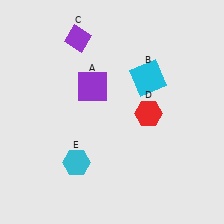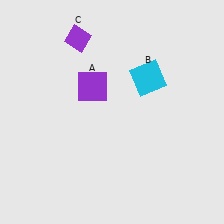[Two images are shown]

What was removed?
The red hexagon (D), the cyan hexagon (E) were removed in Image 2.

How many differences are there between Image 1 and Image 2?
There are 2 differences between the two images.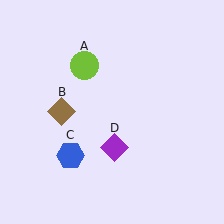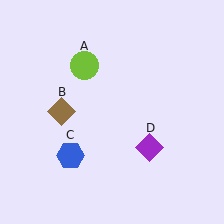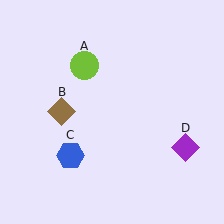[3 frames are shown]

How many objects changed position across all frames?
1 object changed position: purple diamond (object D).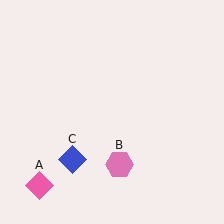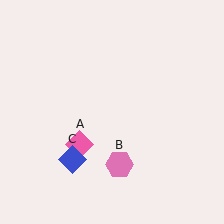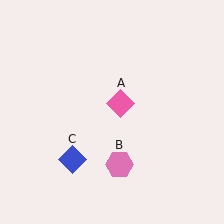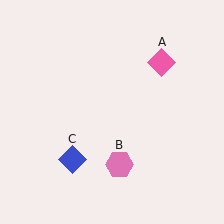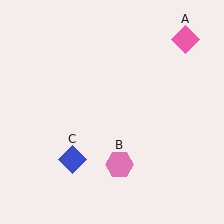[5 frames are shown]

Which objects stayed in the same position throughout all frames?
Pink hexagon (object B) and blue diamond (object C) remained stationary.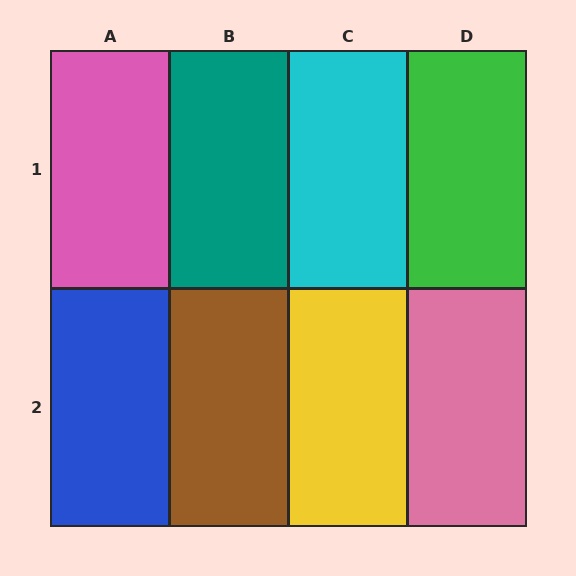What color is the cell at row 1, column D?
Green.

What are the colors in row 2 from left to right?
Blue, brown, yellow, pink.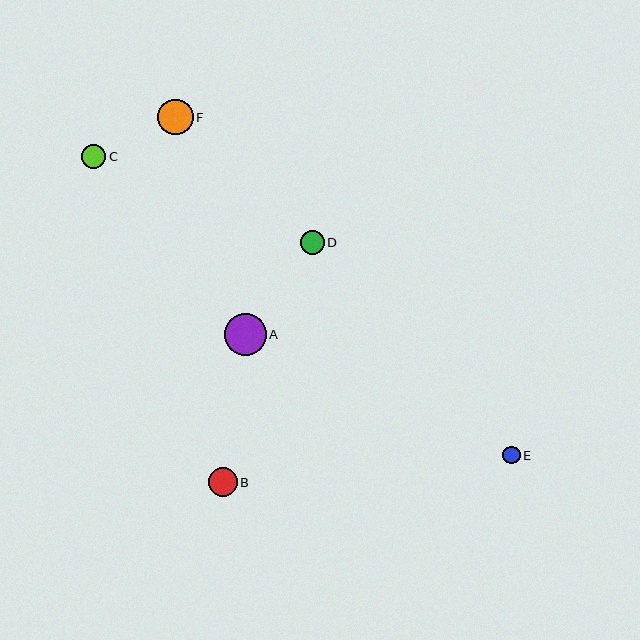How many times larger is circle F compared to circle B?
Circle F is approximately 1.2 times the size of circle B.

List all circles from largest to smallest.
From largest to smallest: A, F, B, C, D, E.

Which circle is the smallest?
Circle E is the smallest with a size of approximately 18 pixels.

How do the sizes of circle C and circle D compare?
Circle C and circle D are approximately the same size.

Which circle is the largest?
Circle A is the largest with a size of approximately 41 pixels.